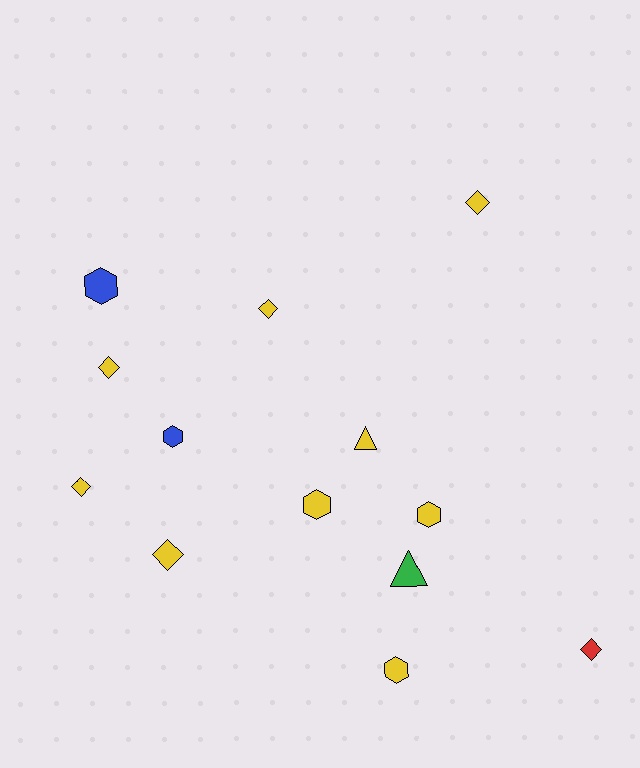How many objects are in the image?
There are 13 objects.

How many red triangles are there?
There are no red triangles.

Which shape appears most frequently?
Diamond, with 6 objects.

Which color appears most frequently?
Yellow, with 9 objects.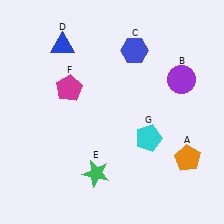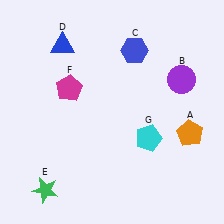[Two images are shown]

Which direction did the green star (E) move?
The green star (E) moved left.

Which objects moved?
The objects that moved are: the orange pentagon (A), the green star (E).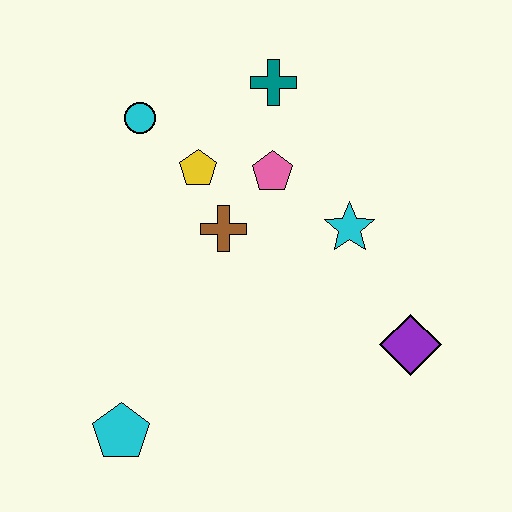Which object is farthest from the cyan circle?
The purple diamond is farthest from the cyan circle.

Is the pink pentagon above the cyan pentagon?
Yes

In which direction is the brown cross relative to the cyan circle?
The brown cross is below the cyan circle.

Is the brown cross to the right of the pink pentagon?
No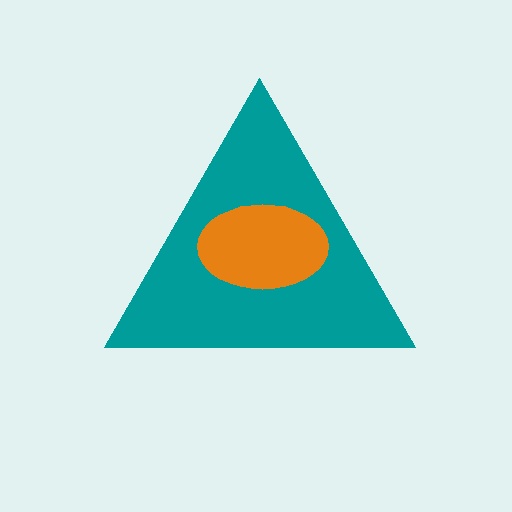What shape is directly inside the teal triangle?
The orange ellipse.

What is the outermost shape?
The teal triangle.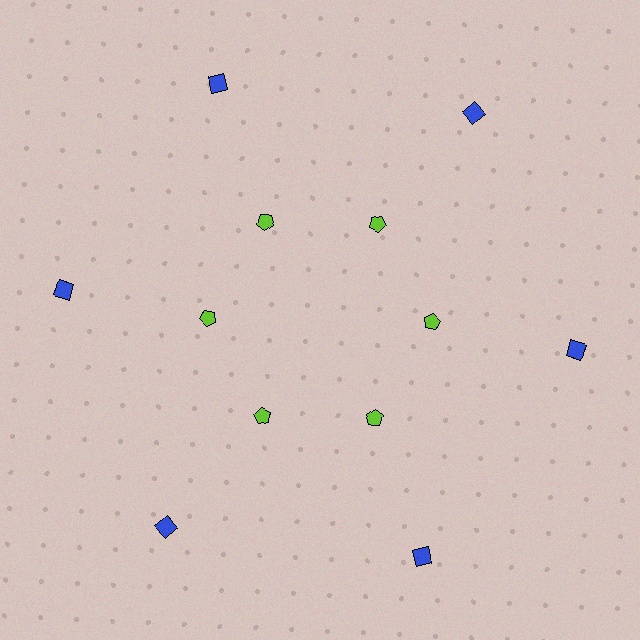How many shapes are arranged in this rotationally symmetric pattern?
There are 12 shapes, arranged in 6 groups of 2.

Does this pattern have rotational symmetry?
Yes, this pattern has 6-fold rotational symmetry. It looks the same after rotating 60 degrees around the center.